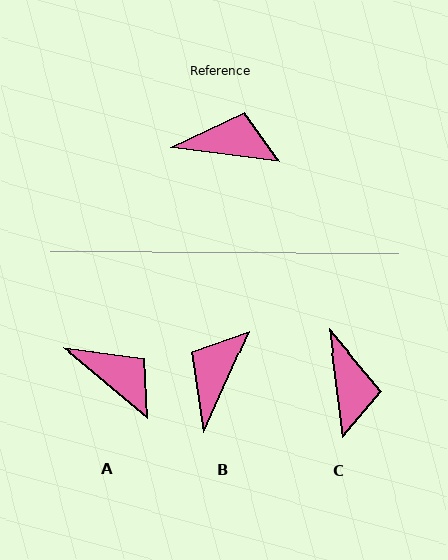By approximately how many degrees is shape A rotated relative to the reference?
Approximately 33 degrees clockwise.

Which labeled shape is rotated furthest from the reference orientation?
C, about 76 degrees away.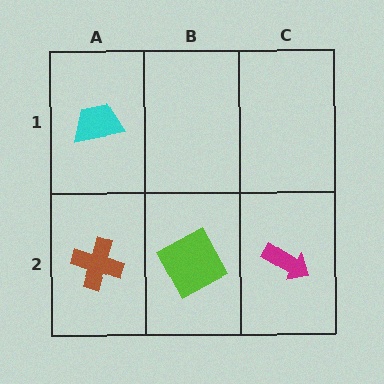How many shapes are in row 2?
3 shapes.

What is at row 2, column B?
A lime square.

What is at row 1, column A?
A cyan trapezoid.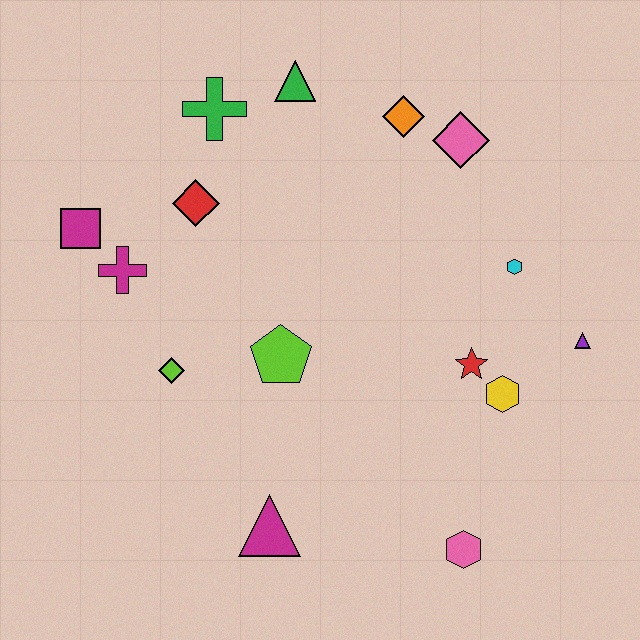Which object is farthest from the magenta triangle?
The green triangle is farthest from the magenta triangle.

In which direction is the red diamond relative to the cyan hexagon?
The red diamond is to the left of the cyan hexagon.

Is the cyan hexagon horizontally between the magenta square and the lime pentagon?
No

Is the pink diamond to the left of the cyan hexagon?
Yes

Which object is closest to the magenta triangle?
The lime pentagon is closest to the magenta triangle.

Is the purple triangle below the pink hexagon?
No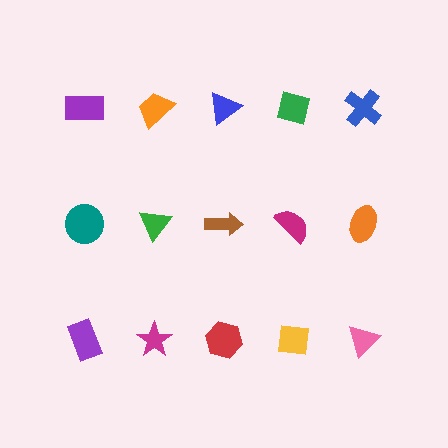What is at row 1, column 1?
A purple rectangle.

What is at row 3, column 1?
A purple rectangle.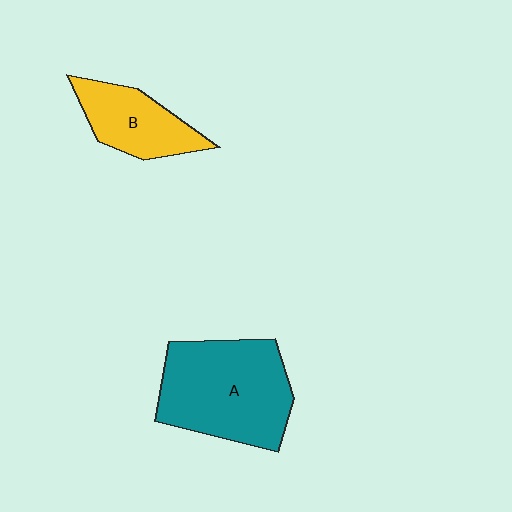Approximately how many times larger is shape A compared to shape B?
Approximately 1.8 times.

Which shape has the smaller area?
Shape B (yellow).